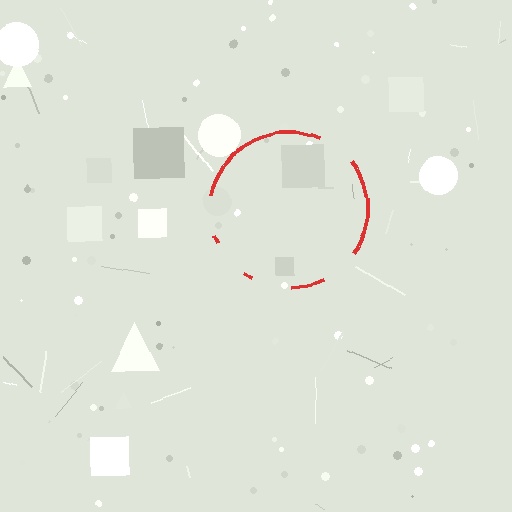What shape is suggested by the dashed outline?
The dashed outline suggests a circle.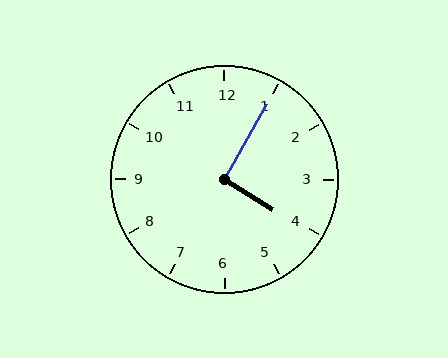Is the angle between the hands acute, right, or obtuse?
It is right.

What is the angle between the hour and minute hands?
Approximately 92 degrees.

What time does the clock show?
4:05.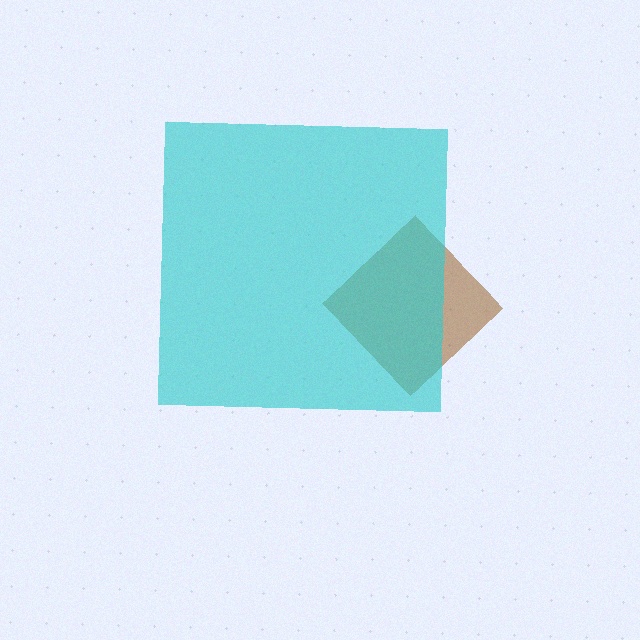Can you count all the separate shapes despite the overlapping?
Yes, there are 2 separate shapes.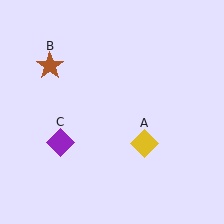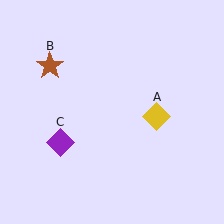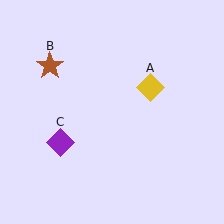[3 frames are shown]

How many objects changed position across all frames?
1 object changed position: yellow diamond (object A).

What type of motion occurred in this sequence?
The yellow diamond (object A) rotated counterclockwise around the center of the scene.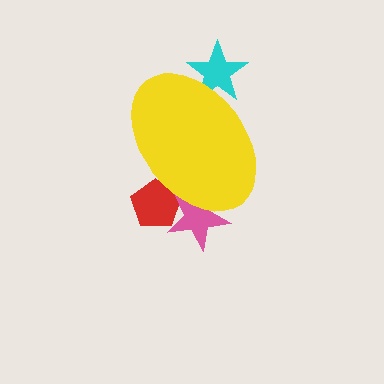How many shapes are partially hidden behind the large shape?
3 shapes are partially hidden.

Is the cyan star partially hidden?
Yes, the cyan star is partially hidden behind the yellow ellipse.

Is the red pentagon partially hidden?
Yes, the red pentagon is partially hidden behind the yellow ellipse.